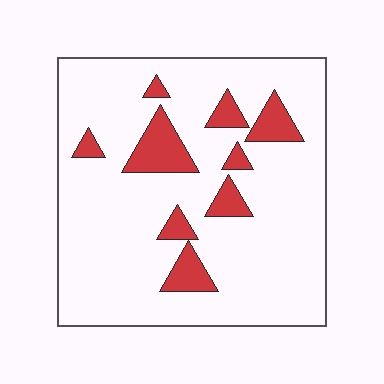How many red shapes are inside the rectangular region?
9.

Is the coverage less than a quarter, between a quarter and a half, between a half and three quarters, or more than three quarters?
Less than a quarter.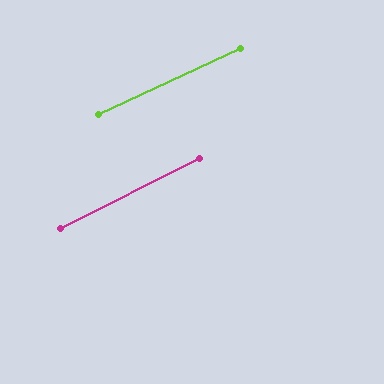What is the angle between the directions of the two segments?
Approximately 2 degrees.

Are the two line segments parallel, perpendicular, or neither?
Parallel — their directions differ by only 2.0°.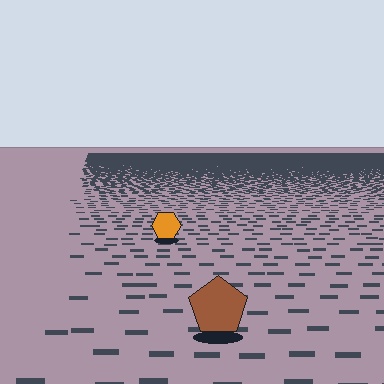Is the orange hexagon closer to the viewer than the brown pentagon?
No. The brown pentagon is closer — you can tell from the texture gradient: the ground texture is coarser near it.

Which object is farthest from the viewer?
The orange hexagon is farthest from the viewer. It appears smaller and the ground texture around it is denser.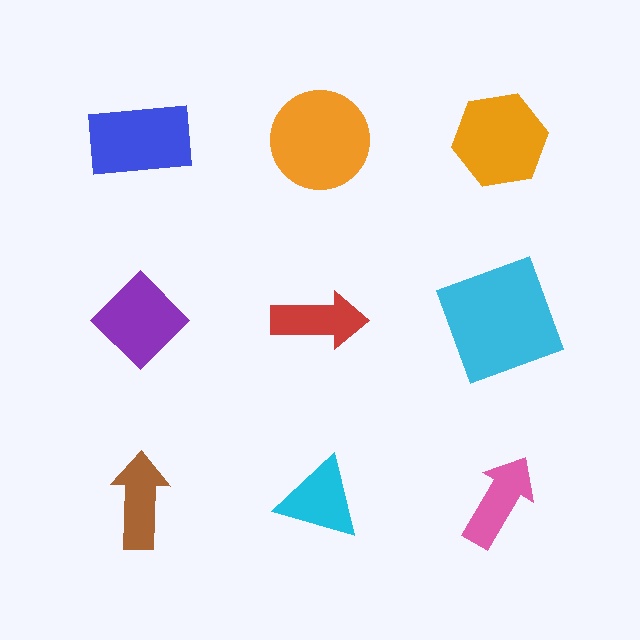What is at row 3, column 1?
A brown arrow.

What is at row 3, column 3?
A pink arrow.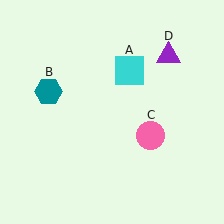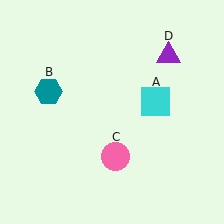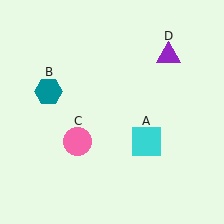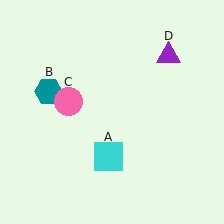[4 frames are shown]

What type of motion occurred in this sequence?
The cyan square (object A), pink circle (object C) rotated clockwise around the center of the scene.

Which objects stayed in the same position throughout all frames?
Teal hexagon (object B) and purple triangle (object D) remained stationary.